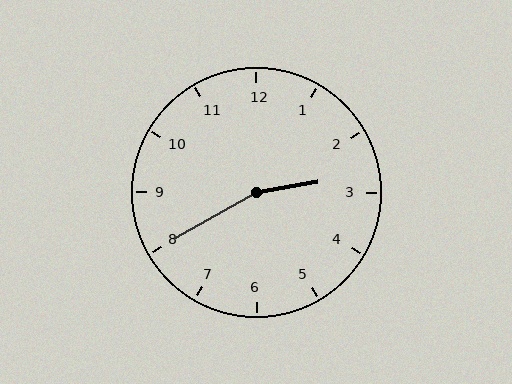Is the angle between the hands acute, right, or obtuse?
It is obtuse.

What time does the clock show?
2:40.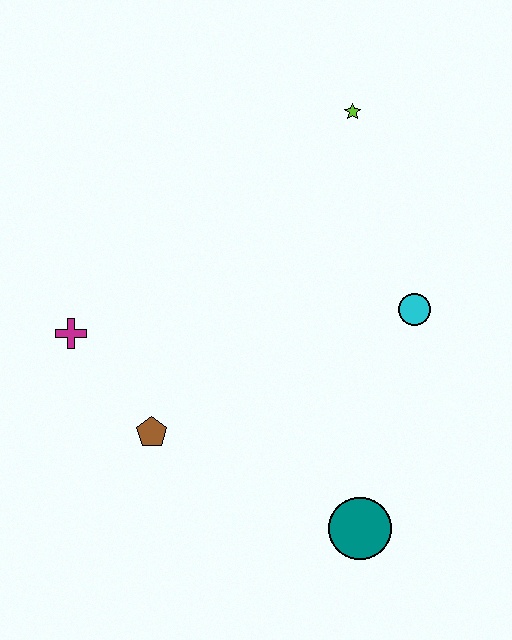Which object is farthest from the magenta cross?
The lime star is farthest from the magenta cross.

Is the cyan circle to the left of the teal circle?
No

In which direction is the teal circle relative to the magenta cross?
The teal circle is to the right of the magenta cross.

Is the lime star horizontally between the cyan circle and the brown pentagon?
Yes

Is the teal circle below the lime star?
Yes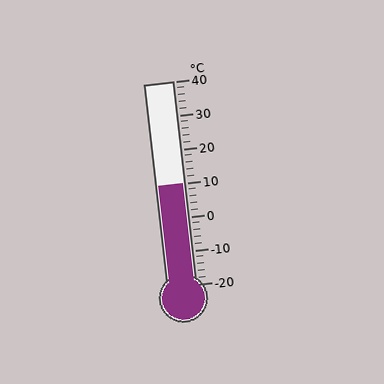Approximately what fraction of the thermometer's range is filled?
The thermometer is filled to approximately 50% of its range.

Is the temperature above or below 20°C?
The temperature is below 20°C.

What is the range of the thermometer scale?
The thermometer scale ranges from -20°C to 40°C.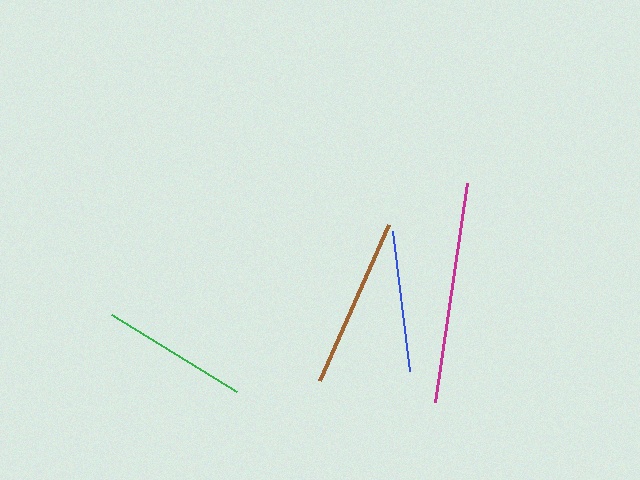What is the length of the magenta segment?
The magenta segment is approximately 221 pixels long.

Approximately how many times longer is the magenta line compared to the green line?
The magenta line is approximately 1.5 times the length of the green line.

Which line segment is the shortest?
The blue line is the shortest at approximately 141 pixels.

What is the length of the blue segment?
The blue segment is approximately 141 pixels long.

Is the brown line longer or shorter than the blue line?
The brown line is longer than the blue line.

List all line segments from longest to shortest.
From longest to shortest: magenta, brown, green, blue.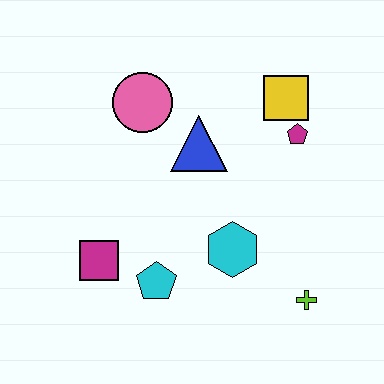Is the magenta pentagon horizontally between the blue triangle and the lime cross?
Yes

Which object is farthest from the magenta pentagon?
The magenta square is farthest from the magenta pentagon.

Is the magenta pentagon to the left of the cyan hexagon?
No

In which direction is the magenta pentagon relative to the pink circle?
The magenta pentagon is to the right of the pink circle.